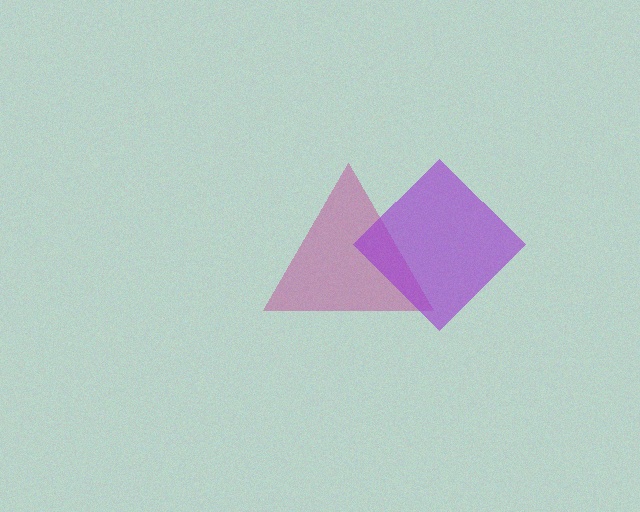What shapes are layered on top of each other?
The layered shapes are: a magenta triangle, a purple diamond.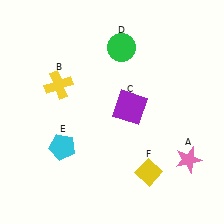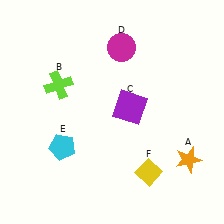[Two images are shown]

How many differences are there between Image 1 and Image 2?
There are 3 differences between the two images.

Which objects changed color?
A changed from pink to orange. B changed from yellow to lime. D changed from green to magenta.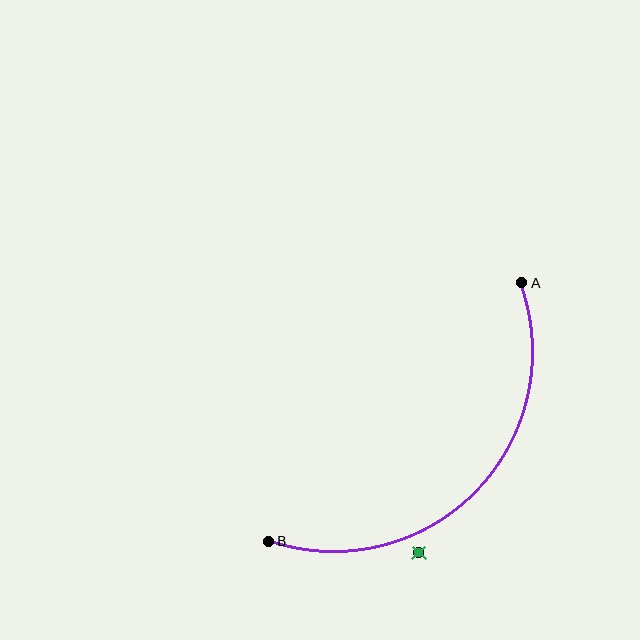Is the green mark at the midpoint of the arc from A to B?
No — the green mark does not lie on the arc at all. It sits slightly outside the curve.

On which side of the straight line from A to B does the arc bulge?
The arc bulges below and to the right of the straight line connecting A and B.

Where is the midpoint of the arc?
The arc midpoint is the point on the curve farthest from the straight line joining A and B. It sits below and to the right of that line.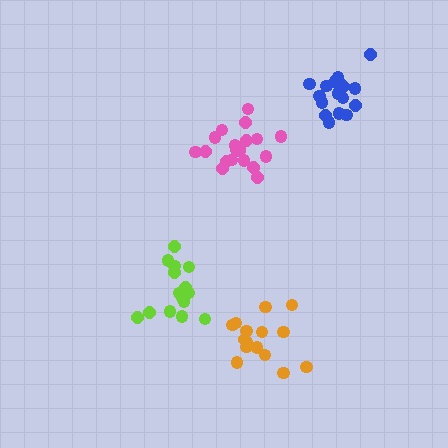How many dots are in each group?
Group 1: 20 dots, Group 2: 15 dots, Group 3: 17 dots, Group 4: 15 dots (67 total).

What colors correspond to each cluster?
The clusters are colored: pink, lime, blue, orange.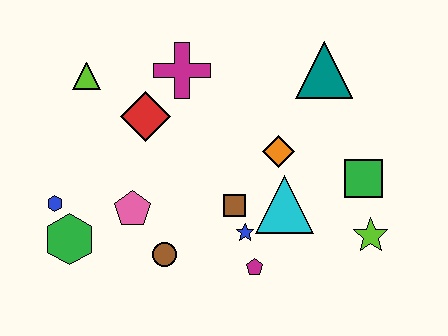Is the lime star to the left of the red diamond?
No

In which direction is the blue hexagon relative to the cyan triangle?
The blue hexagon is to the left of the cyan triangle.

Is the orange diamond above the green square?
Yes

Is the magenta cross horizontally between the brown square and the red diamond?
Yes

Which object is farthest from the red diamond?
The lime star is farthest from the red diamond.